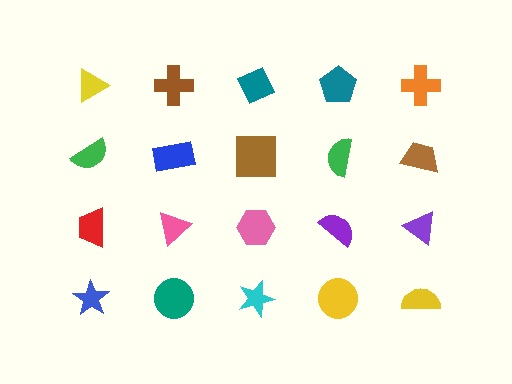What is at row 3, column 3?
A pink hexagon.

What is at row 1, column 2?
A brown cross.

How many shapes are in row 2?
5 shapes.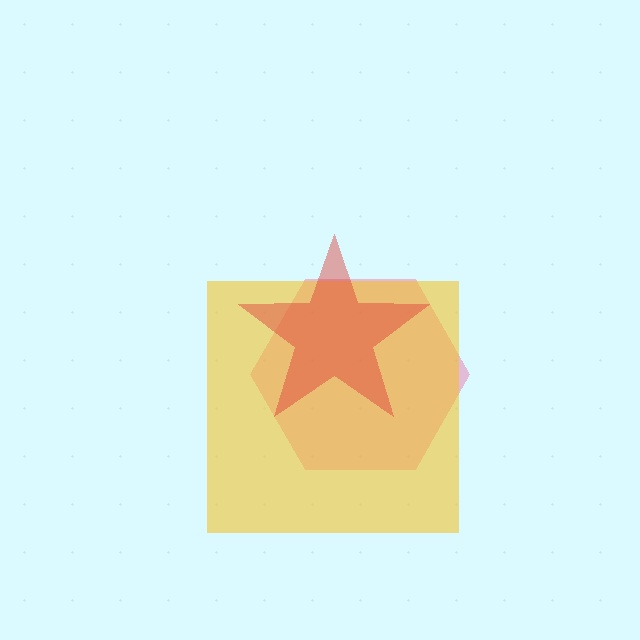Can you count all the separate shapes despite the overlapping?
Yes, there are 3 separate shapes.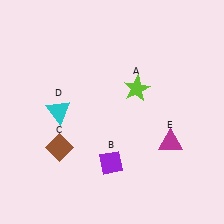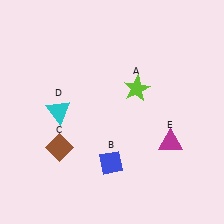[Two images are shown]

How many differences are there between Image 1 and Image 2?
There is 1 difference between the two images.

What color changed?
The diamond (B) changed from purple in Image 1 to blue in Image 2.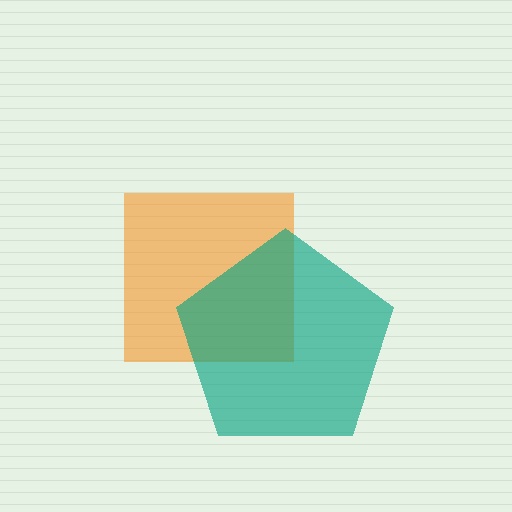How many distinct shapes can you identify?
There are 2 distinct shapes: an orange square, a teal pentagon.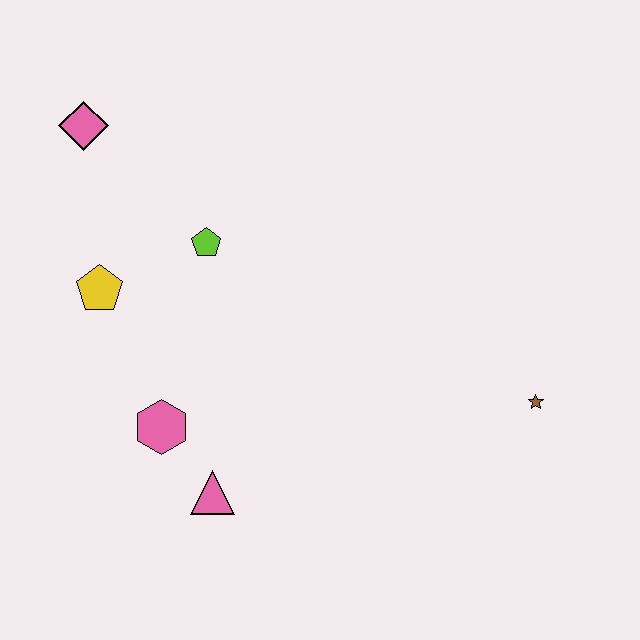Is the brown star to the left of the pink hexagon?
No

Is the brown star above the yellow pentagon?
No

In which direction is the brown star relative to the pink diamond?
The brown star is to the right of the pink diamond.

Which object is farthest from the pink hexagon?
The brown star is farthest from the pink hexagon.